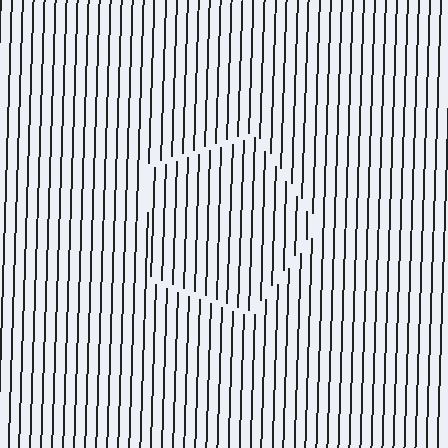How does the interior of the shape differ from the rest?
The interior of the shape contains the same grating, shifted by half a period — the contour is defined by the phase discontinuity where line-ends from the inner and outer gratings abut.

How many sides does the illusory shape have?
5 sides — the line-ends trace a pentagon.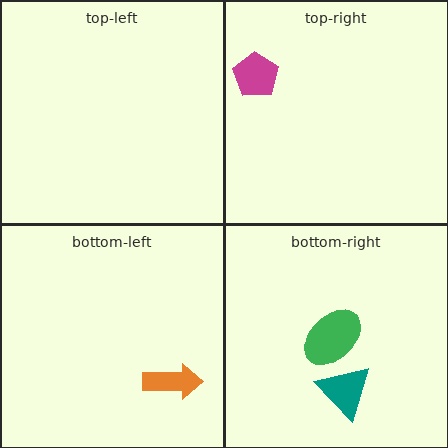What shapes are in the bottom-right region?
The green ellipse, the teal triangle.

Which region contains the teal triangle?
The bottom-right region.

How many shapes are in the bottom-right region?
2.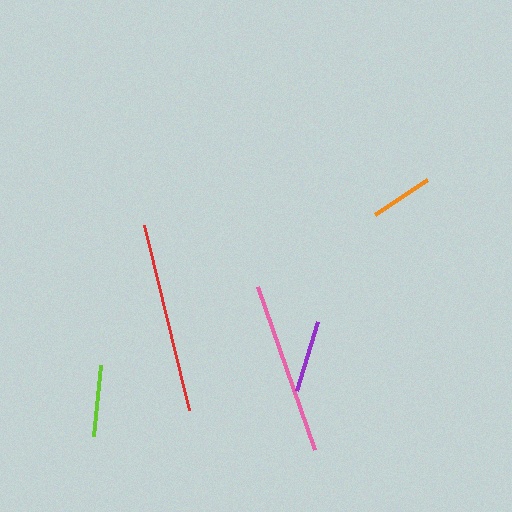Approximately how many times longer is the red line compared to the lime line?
The red line is approximately 2.7 times the length of the lime line.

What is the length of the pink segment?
The pink segment is approximately 173 pixels long.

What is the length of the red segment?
The red segment is approximately 191 pixels long.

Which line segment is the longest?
The red line is the longest at approximately 191 pixels.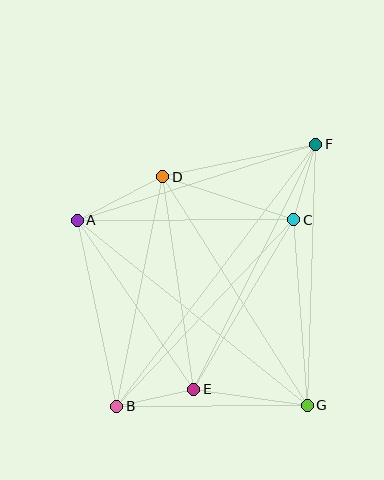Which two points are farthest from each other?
Points B and F are farthest from each other.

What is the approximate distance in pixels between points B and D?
The distance between B and D is approximately 234 pixels.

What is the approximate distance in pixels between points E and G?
The distance between E and G is approximately 114 pixels.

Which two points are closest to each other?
Points C and F are closest to each other.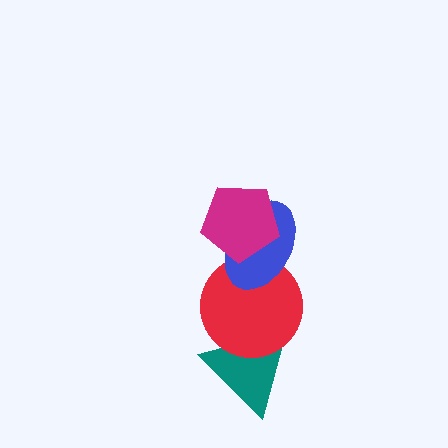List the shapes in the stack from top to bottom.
From top to bottom: the magenta pentagon, the blue ellipse, the red circle, the teal triangle.